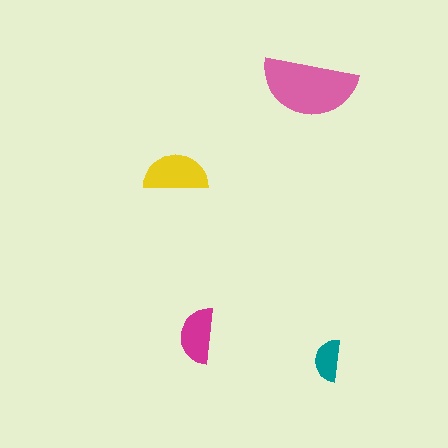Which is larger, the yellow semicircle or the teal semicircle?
The yellow one.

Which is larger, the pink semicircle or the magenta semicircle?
The pink one.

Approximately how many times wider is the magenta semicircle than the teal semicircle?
About 1.5 times wider.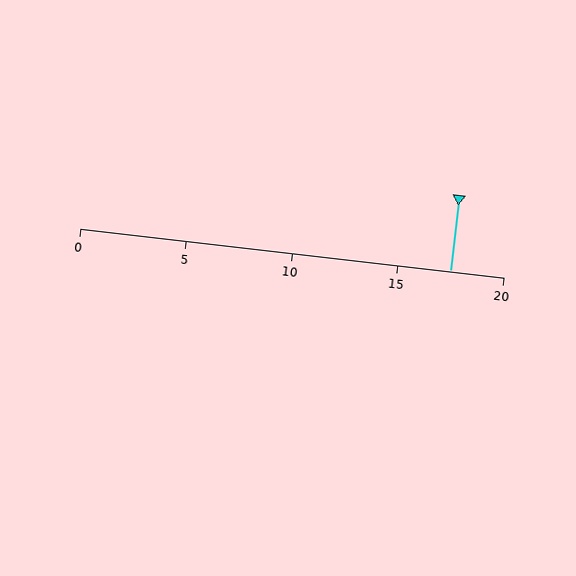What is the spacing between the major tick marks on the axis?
The major ticks are spaced 5 apart.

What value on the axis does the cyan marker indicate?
The marker indicates approximately 17.5.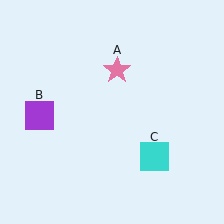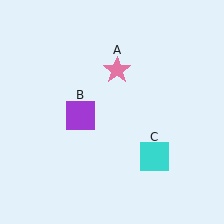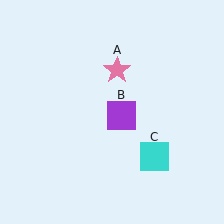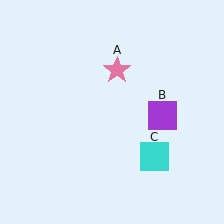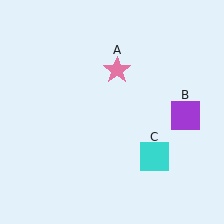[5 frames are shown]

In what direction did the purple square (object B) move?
The purple square (object B) moved right.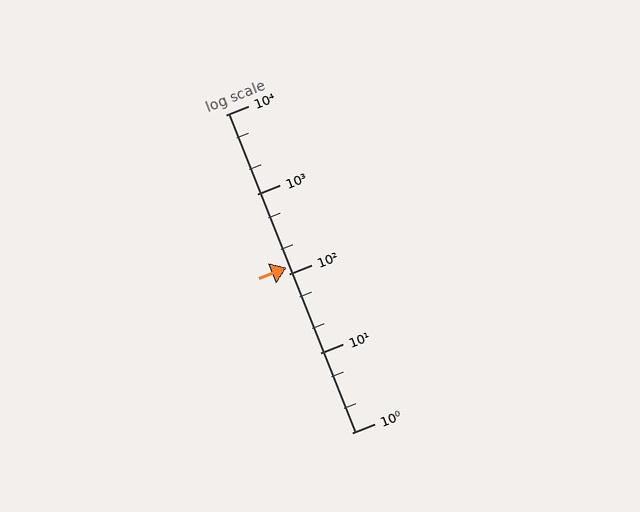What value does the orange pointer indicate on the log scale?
The pointer indicates approximately 120.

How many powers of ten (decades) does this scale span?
The scale spans 4 decades, from 1 to 10000.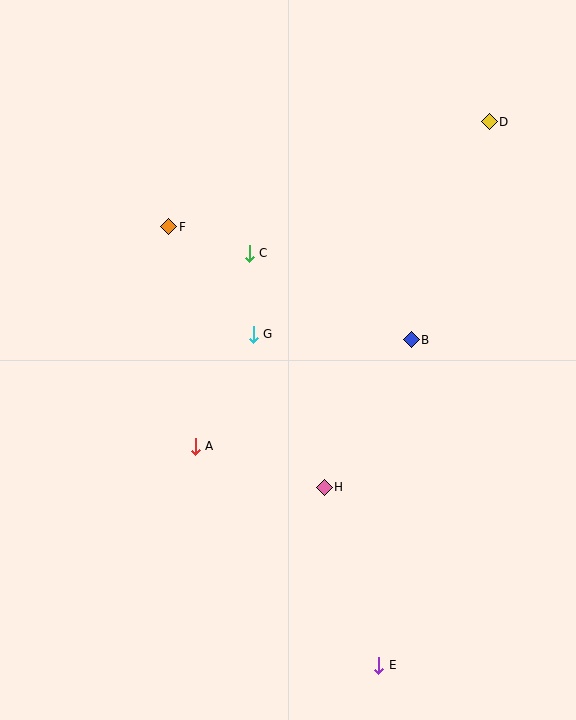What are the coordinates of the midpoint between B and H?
The midpoint between B and H is at (368, 414).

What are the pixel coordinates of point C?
Point C is at (249, 253).